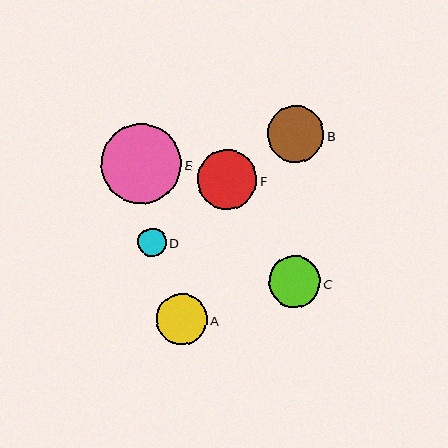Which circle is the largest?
Circle E is the largest with a size of approximately 80 pixels.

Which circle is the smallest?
Circle D is the smallest with a size of approximately 29 pixels.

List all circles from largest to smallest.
From largest to smallest: E, F, B, C, A, D.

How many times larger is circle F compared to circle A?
Circle F is approximately 1.2 times the size of circle A.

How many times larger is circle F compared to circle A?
Circle F is approximately 1.2 times the size of circle A.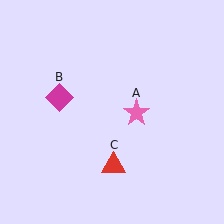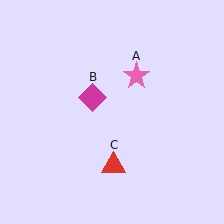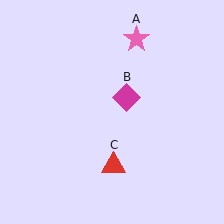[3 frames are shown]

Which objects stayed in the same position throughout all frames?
Red triangle (object C) remained stationary.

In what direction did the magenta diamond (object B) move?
The magenta diamond (object B) moved right.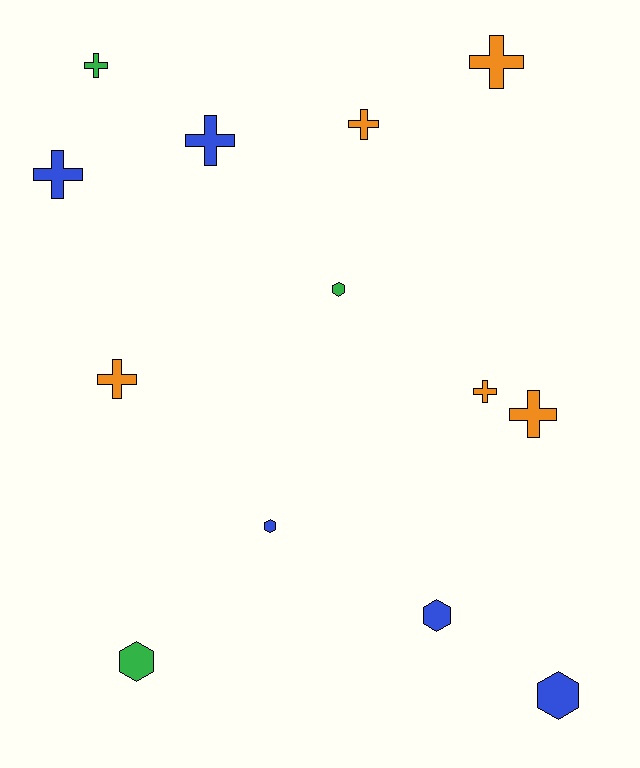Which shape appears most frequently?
Cross, with 8 objects.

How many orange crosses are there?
There are 5 orange crosses.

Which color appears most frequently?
Orange, with 5 objects.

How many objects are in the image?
There are 13 objects.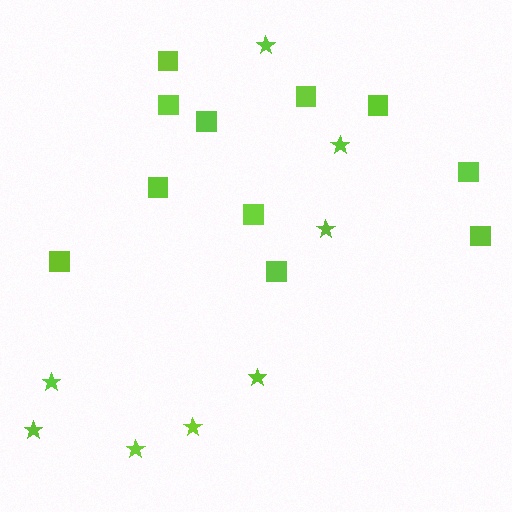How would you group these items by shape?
There are 2 groups: one group of stars (8) and one group of squares (11).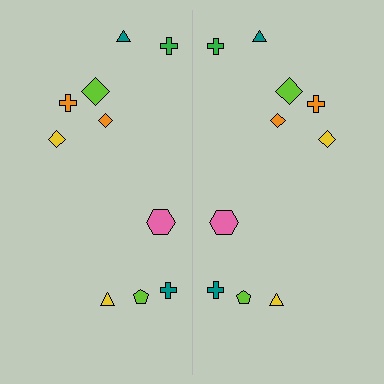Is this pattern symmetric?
Yes, this pattern has bilateral (reflection) symmetry.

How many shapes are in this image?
There are 20 shapes in this image.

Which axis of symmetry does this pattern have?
The pattern has a vertical axis of symmetry running through the center of the image.